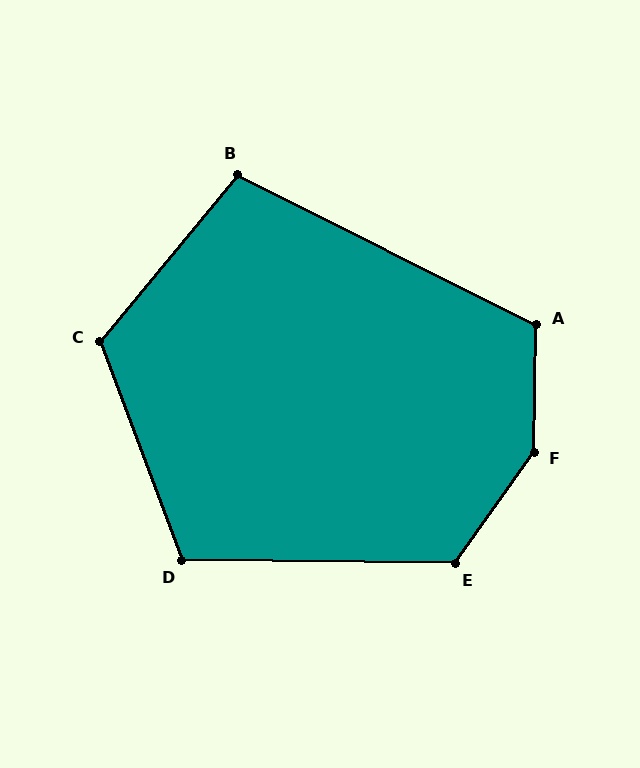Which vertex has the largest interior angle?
F, at approximately 146 degrees.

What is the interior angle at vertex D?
Approximately 111 degrees (obtuse).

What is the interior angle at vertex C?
Approximately 120 degrees (obtuse).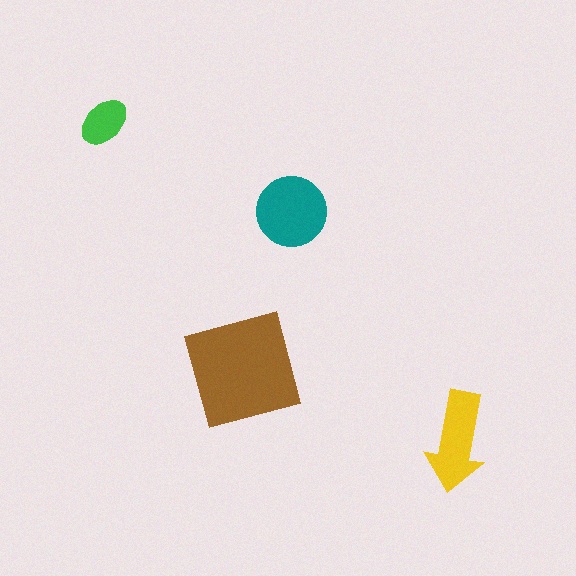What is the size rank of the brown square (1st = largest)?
1st.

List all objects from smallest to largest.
The green ellipse, the yellow arrow, the teal circle, the brown square.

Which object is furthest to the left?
The green ellipse is leftmost.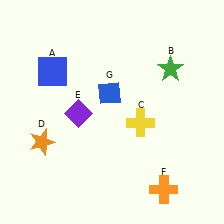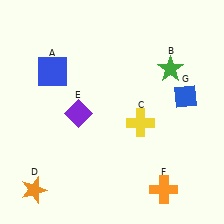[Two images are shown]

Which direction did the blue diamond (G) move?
The blue diamond (G) moved right.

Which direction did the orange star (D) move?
The orange star (D) moved down.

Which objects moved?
The objects that moved are: the orange star (D), the blue diamond (G).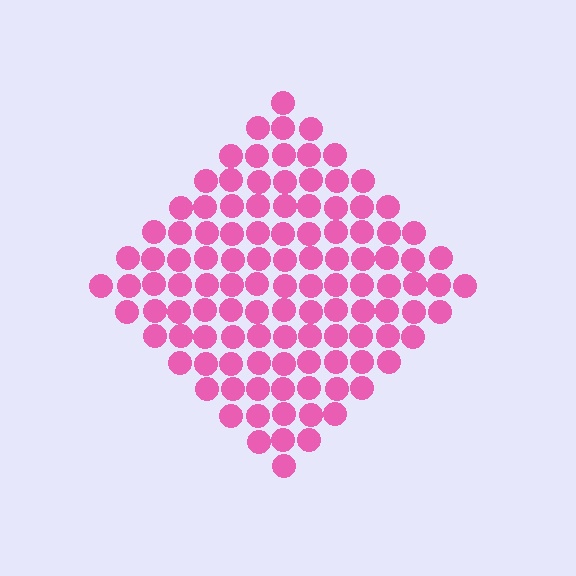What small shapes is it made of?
It is made of small circles.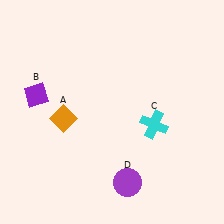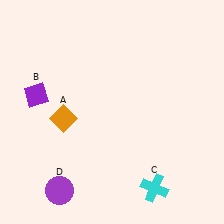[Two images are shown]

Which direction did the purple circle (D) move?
The purple circle (D) moved left.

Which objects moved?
The objects that moved are: the cyan cross (C), the purple circle (D).